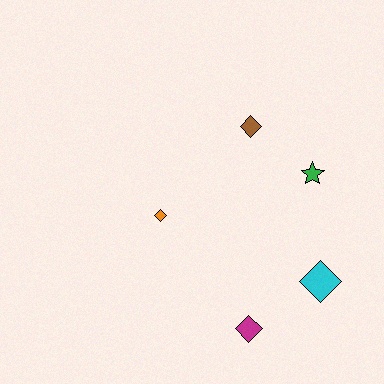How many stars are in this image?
There is 1 star.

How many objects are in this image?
There are 5 objects.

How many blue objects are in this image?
There are no blue objects.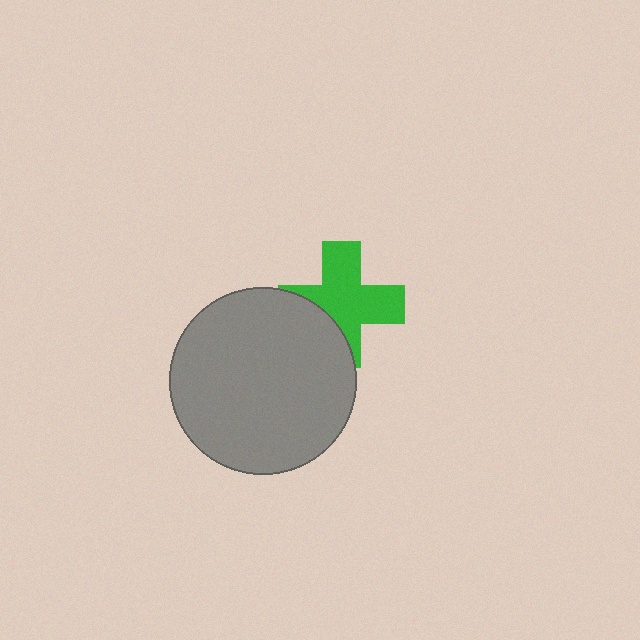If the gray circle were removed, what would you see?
You would see the complete green cross.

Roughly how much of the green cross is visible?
Most of it is visible (roughly 69%).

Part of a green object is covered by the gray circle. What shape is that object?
It is a cross.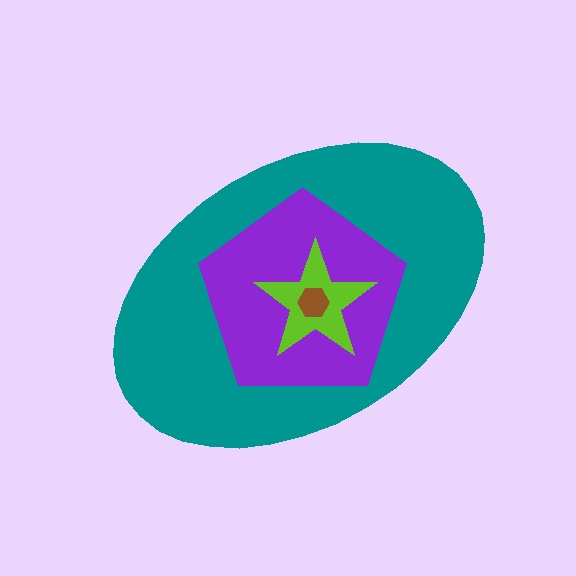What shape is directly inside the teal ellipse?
The purple pentagon.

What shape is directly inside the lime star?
The brown hexagon.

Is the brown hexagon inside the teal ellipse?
Yes.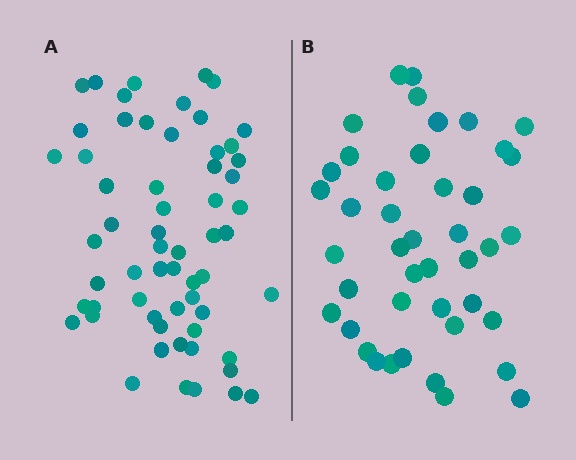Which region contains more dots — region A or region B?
Region A (the left region) has more dots.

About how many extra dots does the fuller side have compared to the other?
Region A has approximately 15 more dots than region B.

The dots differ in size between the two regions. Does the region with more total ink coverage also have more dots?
No. Region B has more total ink coverage because its dots are larger, but region A actually contains more individual dots. Total area can be misleading — the number of items is what matters here.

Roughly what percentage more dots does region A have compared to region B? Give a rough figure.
About 40% more.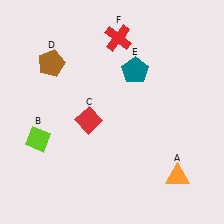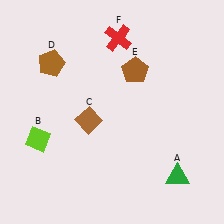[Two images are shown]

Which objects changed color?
A changed from orange to green. C changed from red to brown. E changed from teal to brown.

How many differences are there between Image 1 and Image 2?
There are 3 differences between the two images.